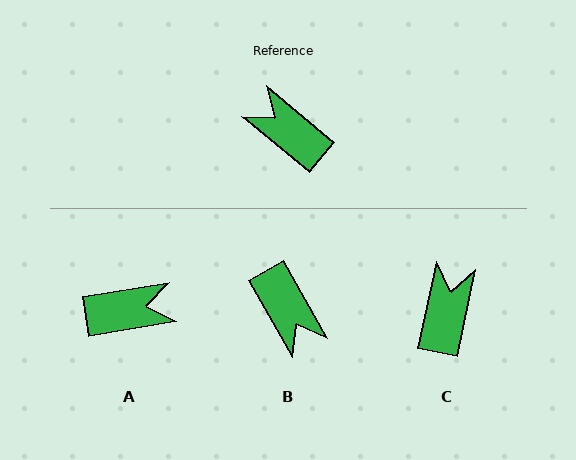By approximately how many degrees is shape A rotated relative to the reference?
Approximately 131 degrees clockwise.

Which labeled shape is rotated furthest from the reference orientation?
B, about 159 degrees away.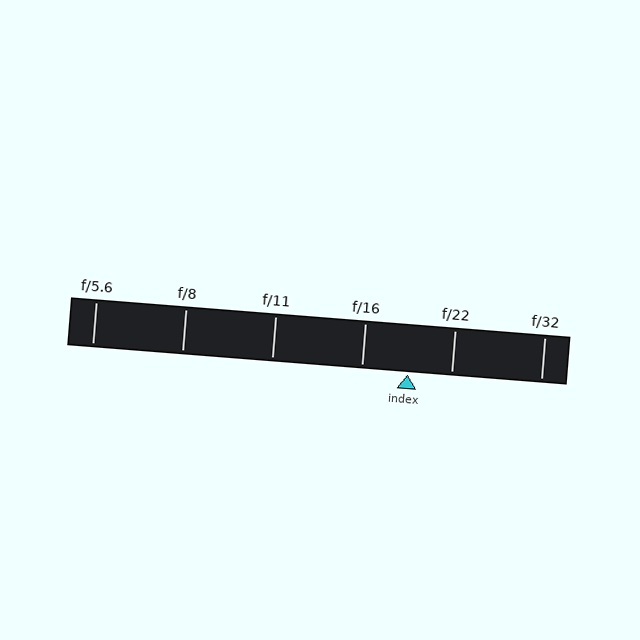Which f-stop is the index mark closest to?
The index mark is closest to f/22.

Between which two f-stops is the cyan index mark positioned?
The index mark is between f/16 and f/22.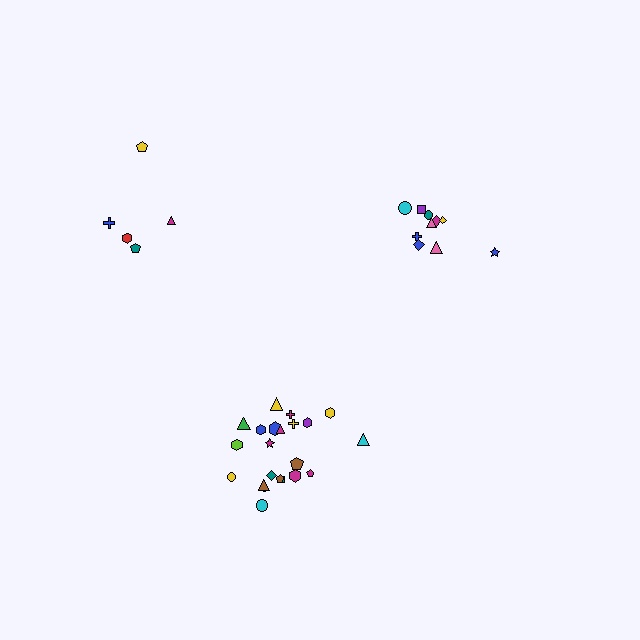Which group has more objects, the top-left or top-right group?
The top-right group.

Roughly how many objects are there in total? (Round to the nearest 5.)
Roughly 35 objects in total.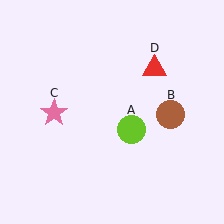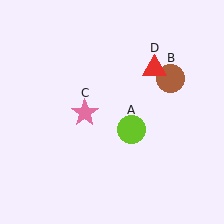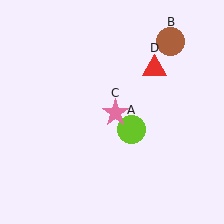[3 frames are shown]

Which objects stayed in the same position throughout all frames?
Lime circle (object A) and red triangle (object D) remained stationary.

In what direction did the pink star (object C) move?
The pink star (object C) moved right.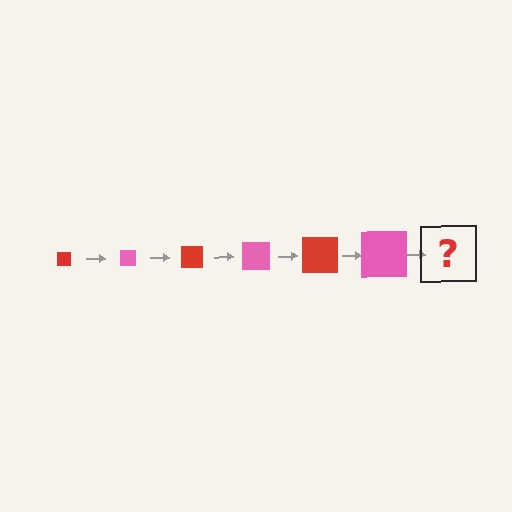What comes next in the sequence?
The next element should be a red square, larger than the previous one.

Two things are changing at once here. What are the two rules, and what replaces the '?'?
The two rules are that the square grows larger each step and the color cycles through red and pink. The '?' should be a red square, larger than the previous one.